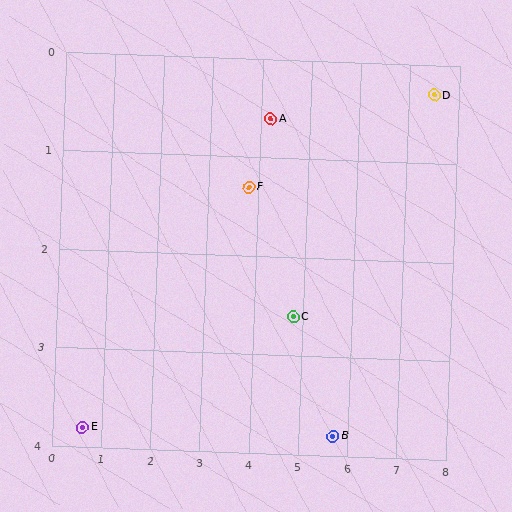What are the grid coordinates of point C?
Point C is at approximately (4.8, 2.6).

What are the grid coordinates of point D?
Point D is at approximately (7.5, 0.3).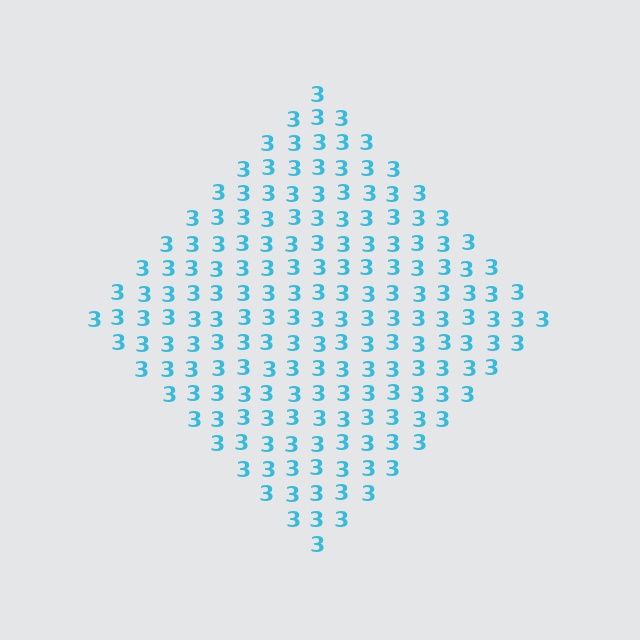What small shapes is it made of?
It is made of small digit 3's.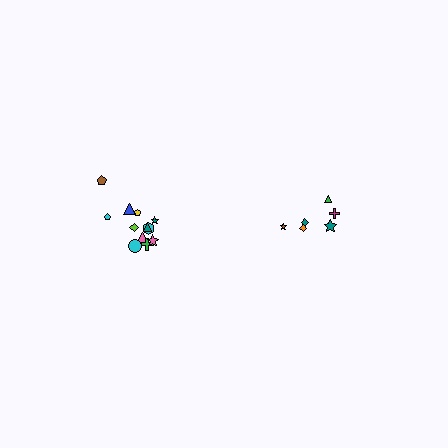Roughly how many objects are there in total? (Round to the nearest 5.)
Roughly 20 objects in total.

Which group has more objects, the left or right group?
The left group.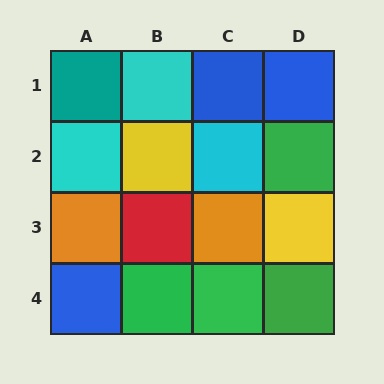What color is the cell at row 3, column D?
Yellow.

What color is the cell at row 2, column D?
Green.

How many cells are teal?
1 cell is teal.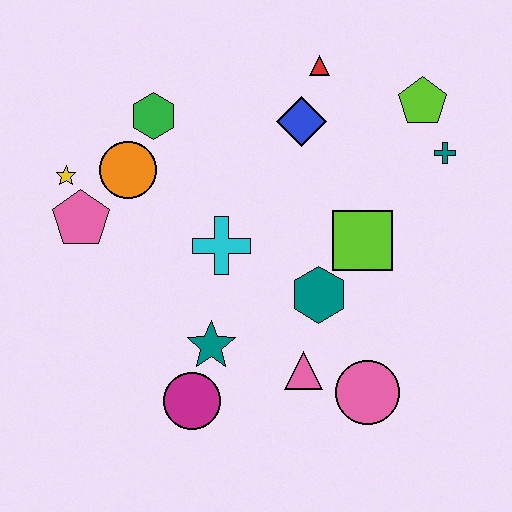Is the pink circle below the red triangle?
Yes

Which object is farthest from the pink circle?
The yellow star is farthest from the pink circle.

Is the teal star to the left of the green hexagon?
No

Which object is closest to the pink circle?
The pink triangle is closest to the pink circle.